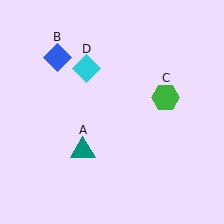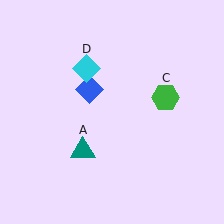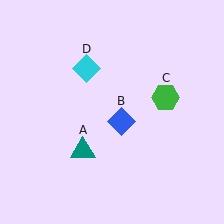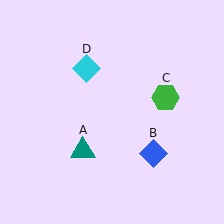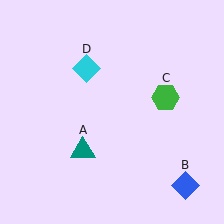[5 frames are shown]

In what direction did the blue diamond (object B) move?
The blue diamond (object B) moved down and to the right.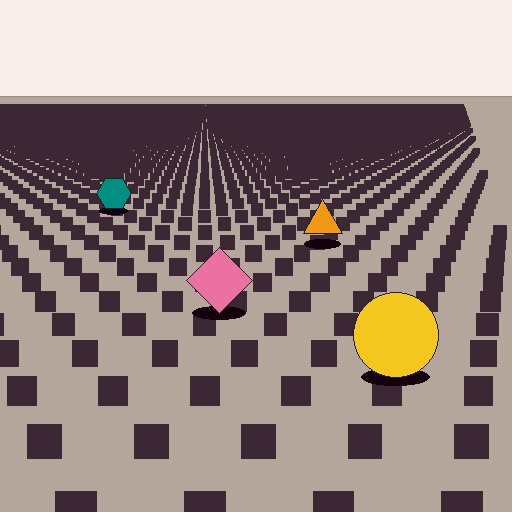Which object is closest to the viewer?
The yellow circle is closest. The texture marks near it are larger and more spread out.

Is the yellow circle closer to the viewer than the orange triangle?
Yes. The yellow circle is closer — you can tell from the texture gradient: the ground texture is coarser near it.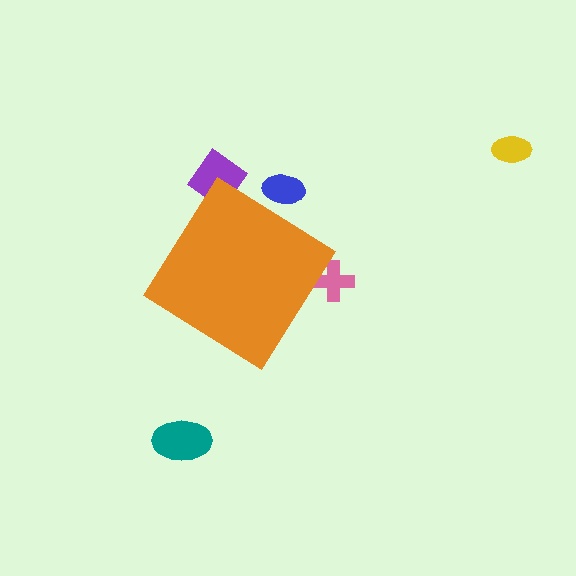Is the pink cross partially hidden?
Yes, the pink cross is partially hidden behind the orange diamond.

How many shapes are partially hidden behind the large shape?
3 shapes are partially hidden.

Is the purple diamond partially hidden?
Yes, the purple diamond is partially hidden behind the orange diamond.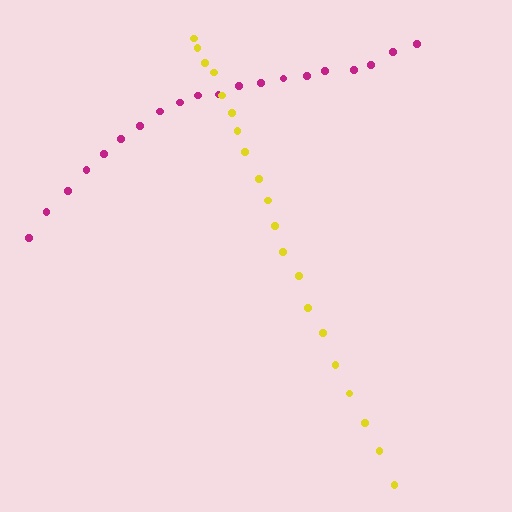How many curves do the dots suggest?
There are 2 distinct paths.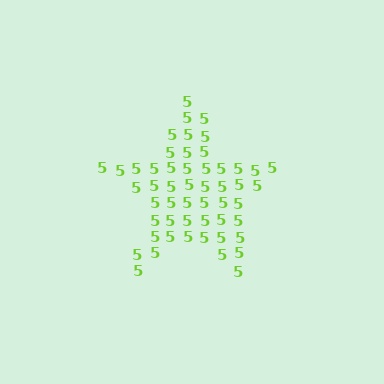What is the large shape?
The large shape is a star.